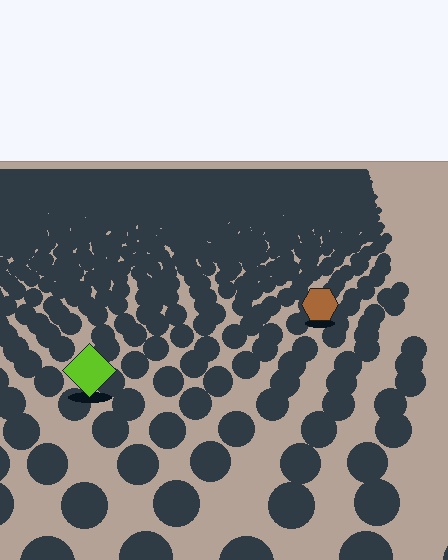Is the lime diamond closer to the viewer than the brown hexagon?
Yes. The lime diamond is closer — you can tell from the texture gradient: the ground texture is coarser near it.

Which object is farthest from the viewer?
The brown hexagon is farthest from the viewer. It appears smaller and the ground texture around it is denser.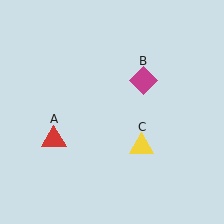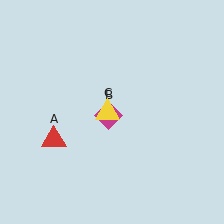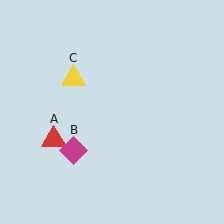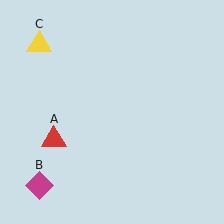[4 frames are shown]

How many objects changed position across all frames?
2 objects changed position: magenta diamond (object B), yellow triangle (object C).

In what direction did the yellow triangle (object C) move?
The yellow triangle (object C) moved up and to the left.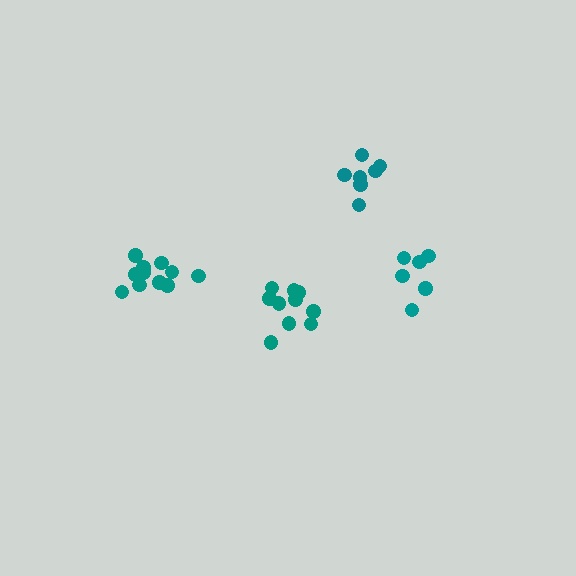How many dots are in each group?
Group 1: 7 dots, Group 2: 6 dots, Group 3: 11 dots, Group 4: 10 dots (34 total).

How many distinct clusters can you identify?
There are 4 distinct clusters.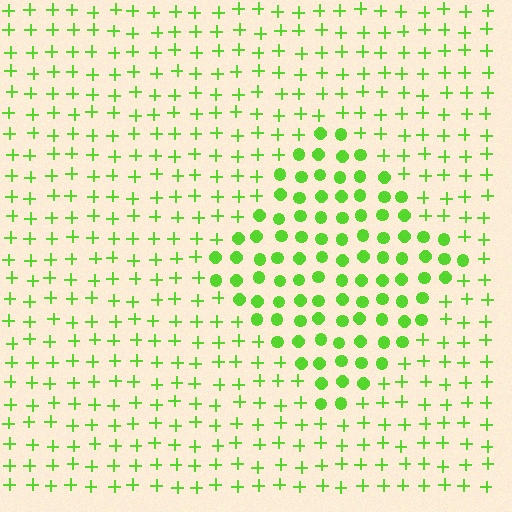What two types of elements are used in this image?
The image uses circles inside the diamond region and plus signs outside it.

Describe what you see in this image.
The image is filled with small lime elements arranged in a uniform grid. A diamond-shaped region contains circles, while the surrounding area contains plus signs. The boundary is defined purely by the change in element shape.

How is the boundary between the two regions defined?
The boundary is defined by a change in element shape: circles inside vs. plus signs outside. All elements share the same color and spacing.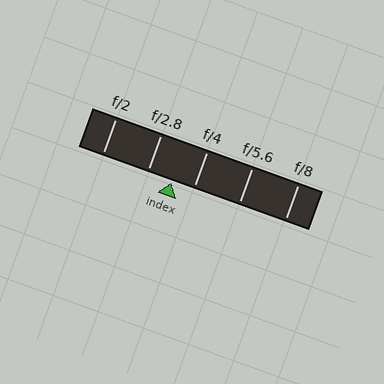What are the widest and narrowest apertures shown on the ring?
The widest aperture shown is f/2 and the narrowest is f/8.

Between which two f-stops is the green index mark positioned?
The index mark is between f/2.8 and f/4.